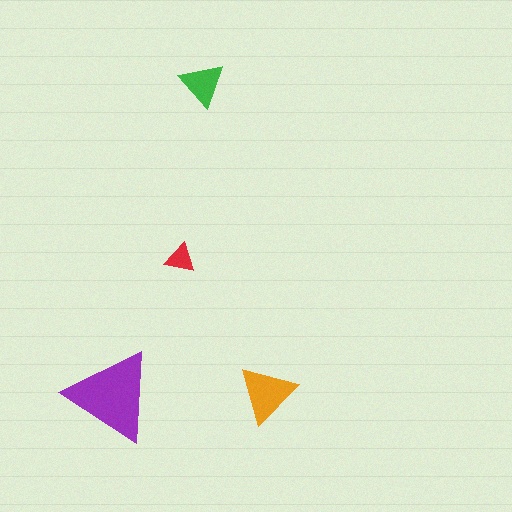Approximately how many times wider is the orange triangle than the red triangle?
About 2 times wider.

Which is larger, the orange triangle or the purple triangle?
The purple one.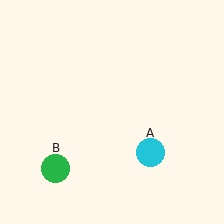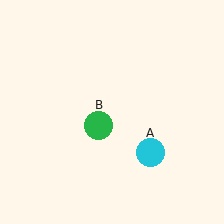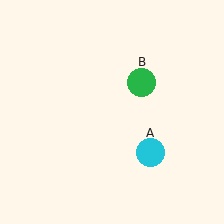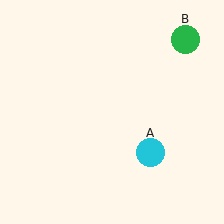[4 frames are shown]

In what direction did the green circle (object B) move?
The green circle (object B) moved up and to the right.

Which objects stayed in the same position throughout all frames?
Cyan circle (object A) remained stationary.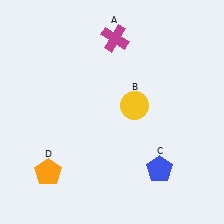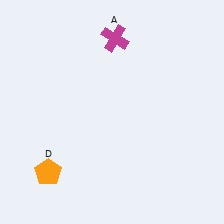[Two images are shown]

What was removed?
The yellow circle (B), the blue pentagon (C) were removed in Image 2.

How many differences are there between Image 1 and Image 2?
There are 2 differences between the two images.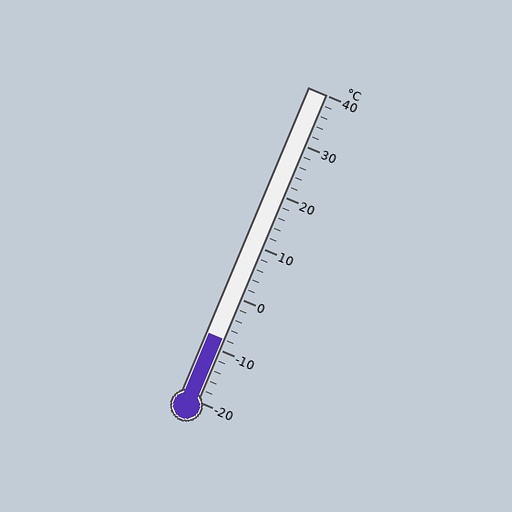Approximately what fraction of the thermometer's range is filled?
The thermometer is filled to approximately 20% of its range.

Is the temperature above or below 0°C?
The temperature is below 0°C.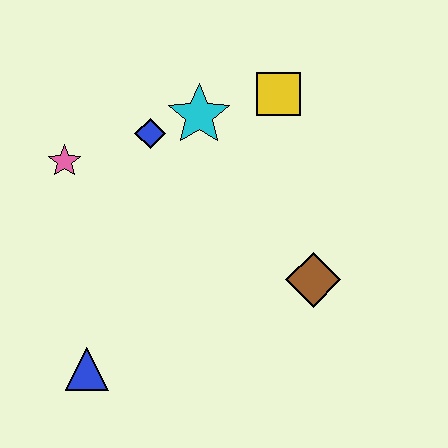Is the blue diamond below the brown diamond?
No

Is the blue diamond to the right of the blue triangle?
Yes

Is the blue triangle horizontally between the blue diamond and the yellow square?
No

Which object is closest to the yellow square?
The cyan star is closest to the yellow square.